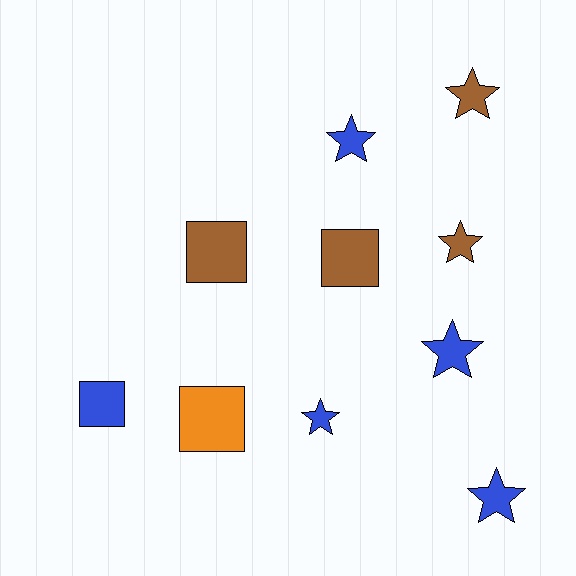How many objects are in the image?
There are 10 objects.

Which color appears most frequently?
Blue, with 5 objects.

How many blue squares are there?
There is 1 blue square.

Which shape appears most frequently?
Star, with 6 objects.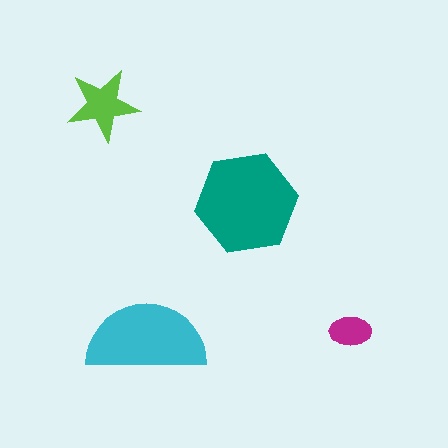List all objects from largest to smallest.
The teal hexagon, the cyan semicircle, the lime star, the magenta ellipse.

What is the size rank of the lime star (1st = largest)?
3rd.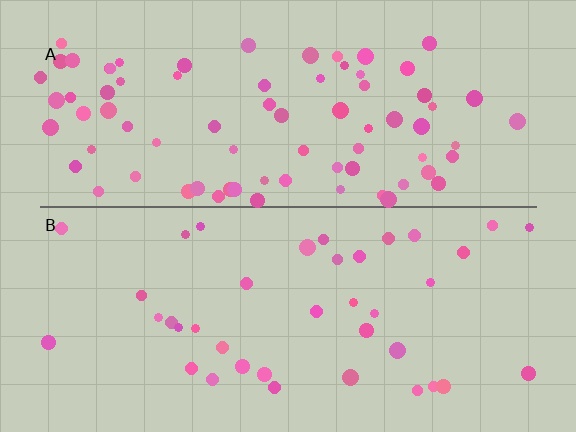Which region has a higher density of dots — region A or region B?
A (the top).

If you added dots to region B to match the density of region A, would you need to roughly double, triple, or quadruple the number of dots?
Approximately double.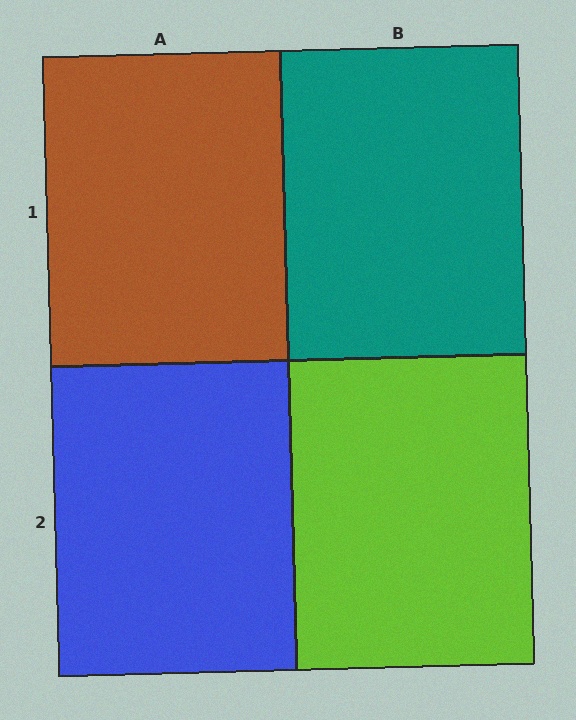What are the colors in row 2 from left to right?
Blue, lime.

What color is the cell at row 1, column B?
Teal.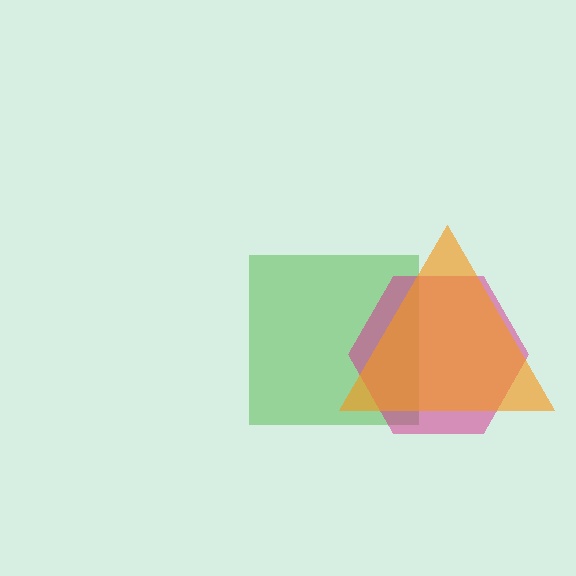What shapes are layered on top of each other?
The layered shapes are: a green square, a magenta hexagon, an orange triangle.